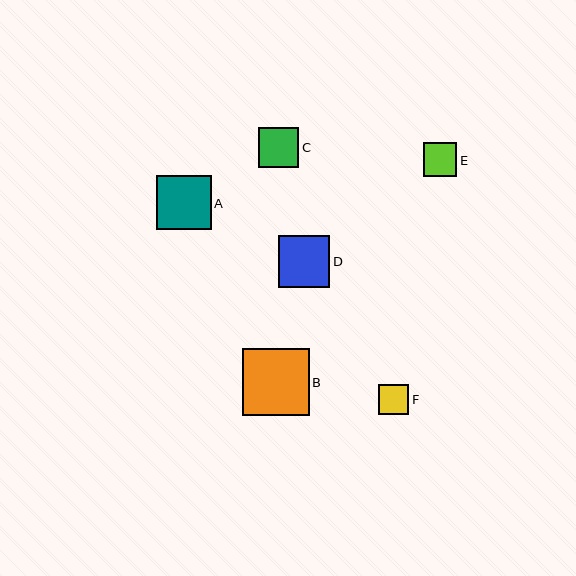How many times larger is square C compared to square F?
Square C is approximately 1.4 times the size of square F.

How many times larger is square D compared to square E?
Square D is approximately 1.5 times the size of square E.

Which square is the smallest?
Square F is the smallest with a size of approximately 30 pixels.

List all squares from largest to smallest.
From largest to smallest: B, A, D, C, E, F.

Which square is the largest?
Square B is the largest with a size of approximately 66 pixels.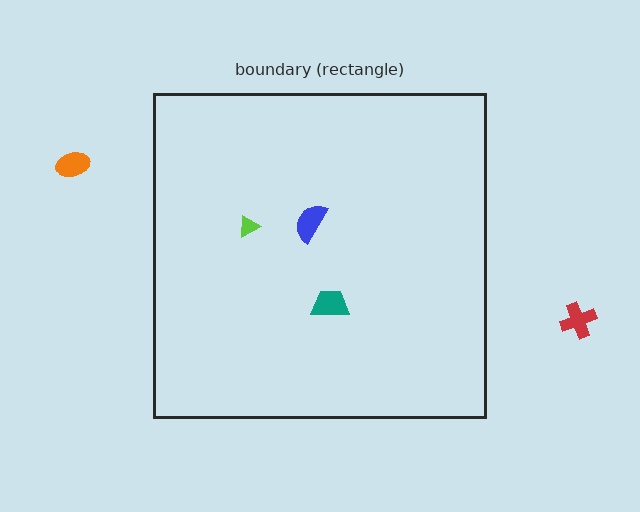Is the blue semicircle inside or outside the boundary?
Inside.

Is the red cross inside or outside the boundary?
Outside.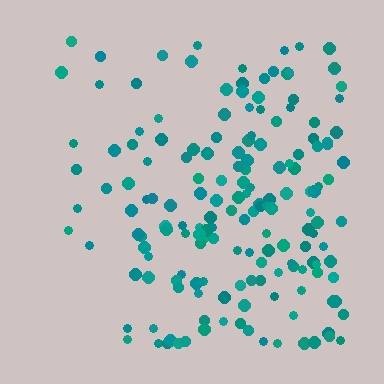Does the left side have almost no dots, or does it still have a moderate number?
Still a moderate number, just noticeably fewer than the right.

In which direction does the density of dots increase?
From left to right, with the right side densest.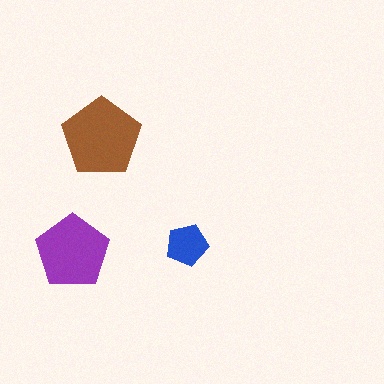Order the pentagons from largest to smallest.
the brown one, the purple one, the blue one.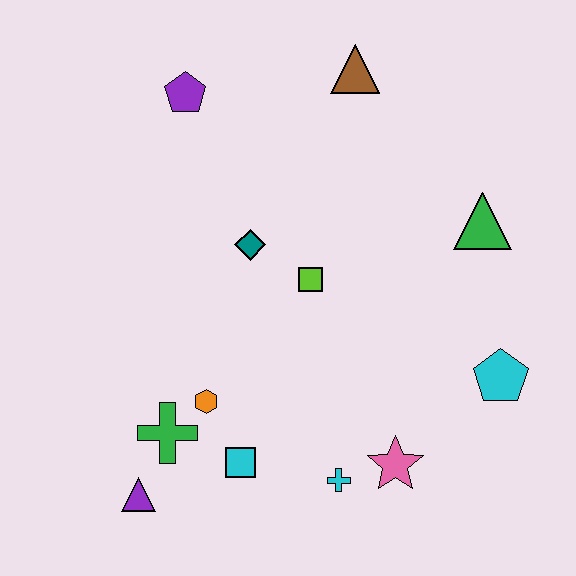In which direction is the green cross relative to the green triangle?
The green cross is to the left of the green triangle.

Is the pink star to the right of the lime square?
Yes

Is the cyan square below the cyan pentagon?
Yes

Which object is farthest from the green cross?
The brown triangle is farthest from the green cross.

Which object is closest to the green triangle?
The cyan pentagon is closest to the green triangle.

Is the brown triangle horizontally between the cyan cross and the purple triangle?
No